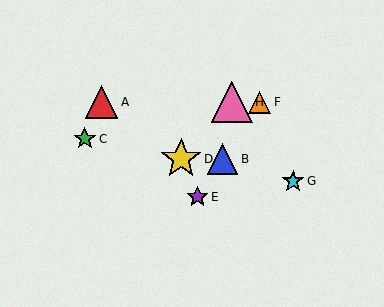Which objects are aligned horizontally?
Objects A, F, H are aligned horizontally.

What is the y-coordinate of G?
Object G is at y≈181.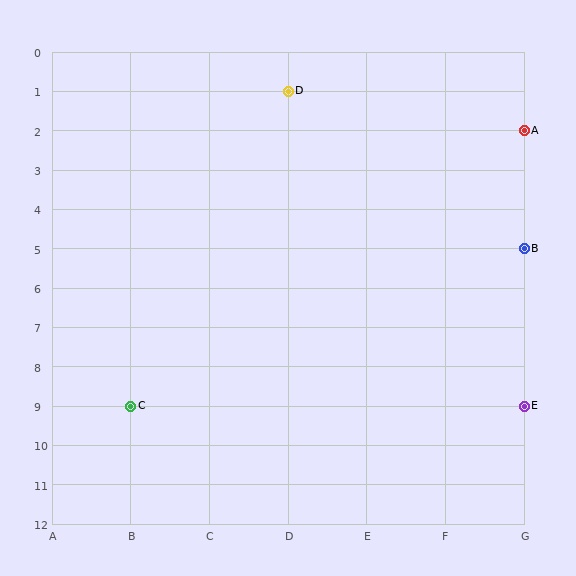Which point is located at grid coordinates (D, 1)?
Point D is at (D, 1).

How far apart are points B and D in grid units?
Points B and D are 3 columns and 4 rows apart (about 5.0 grid units diagonally).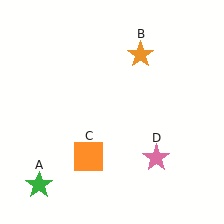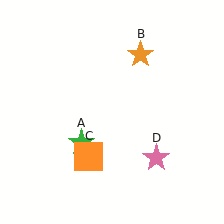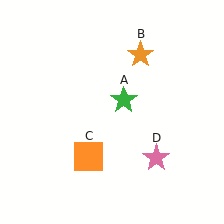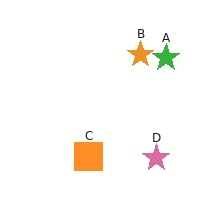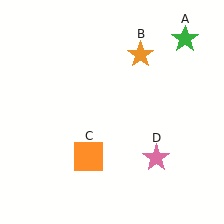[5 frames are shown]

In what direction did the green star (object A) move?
The green star (object A) moved up and to the right.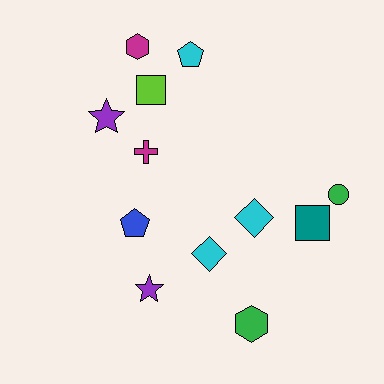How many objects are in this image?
There are 12 objects.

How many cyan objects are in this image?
There are 3 cyan objects.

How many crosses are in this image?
There is 1 cross.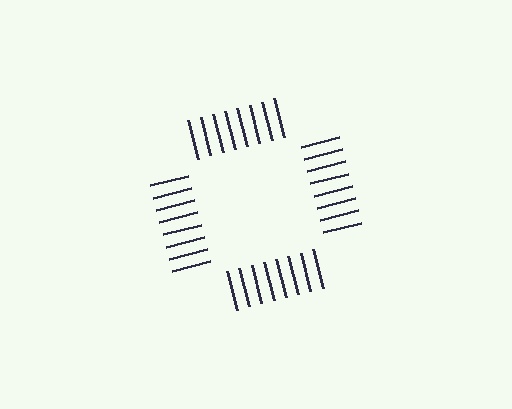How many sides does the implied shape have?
4 sides — the line-ends trace a square.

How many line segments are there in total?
32 — 8 along each of the 4 edges.